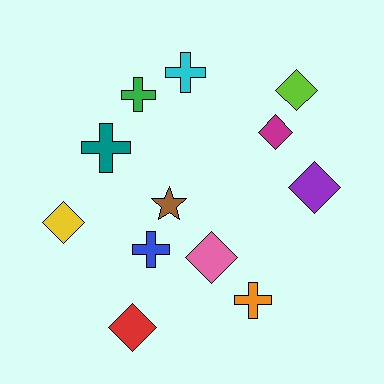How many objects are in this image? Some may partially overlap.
There are 12 objects.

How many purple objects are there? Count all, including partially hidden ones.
There is 1 purple object.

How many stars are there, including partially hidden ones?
There is 1 star.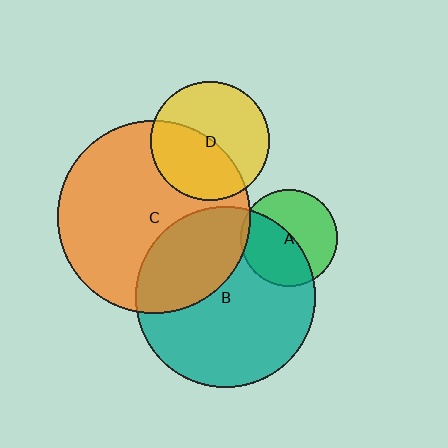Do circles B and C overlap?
Yes.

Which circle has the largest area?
Circle C (orange).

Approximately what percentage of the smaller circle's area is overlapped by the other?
Approximately 35%.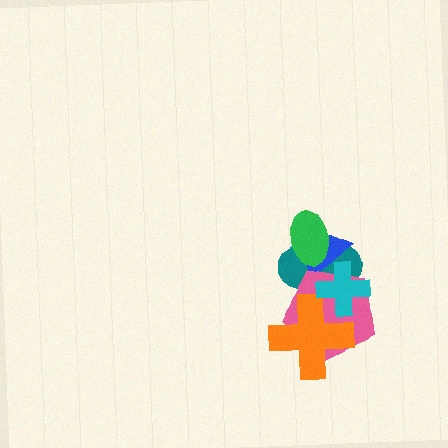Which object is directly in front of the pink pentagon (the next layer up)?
The orange cross is directly in front of the pink pentagon.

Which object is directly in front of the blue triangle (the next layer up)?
The green ellipse is directly in front of the blue triangle.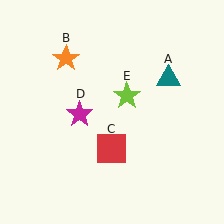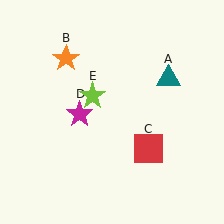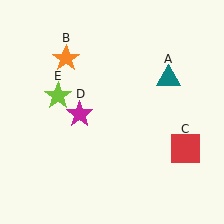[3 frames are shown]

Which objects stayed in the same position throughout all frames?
Teal triangle (object A) and orange star (object B) and magenta star (object D) remained stationary.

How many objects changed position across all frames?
2 objects changed position: red square (object C), lime star (object E).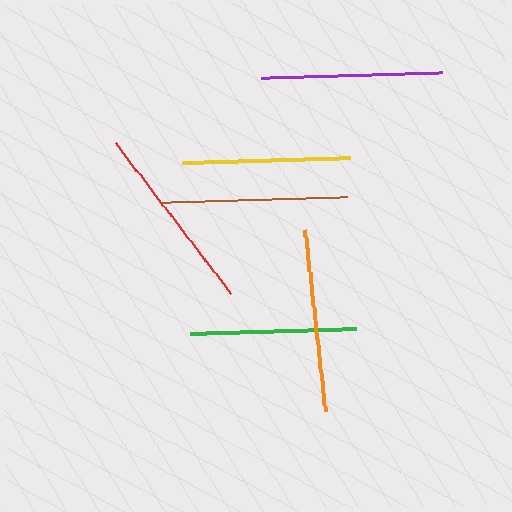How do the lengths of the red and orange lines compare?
The red and orange lines are approximately the same length.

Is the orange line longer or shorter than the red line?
The red line is longer than the orange line.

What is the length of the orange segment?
The orange segment is approximately 183 pixels long.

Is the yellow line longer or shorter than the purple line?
The purple line is longer than the yellow line.